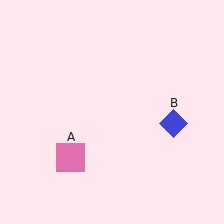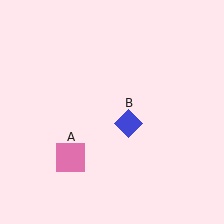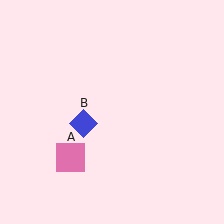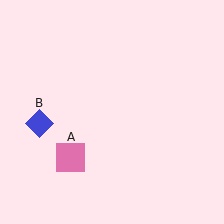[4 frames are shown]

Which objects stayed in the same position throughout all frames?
Pink square (object A) remained stationary.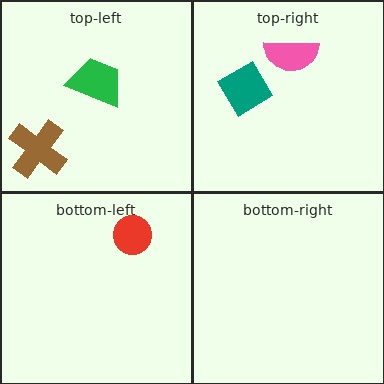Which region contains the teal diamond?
The top-right region.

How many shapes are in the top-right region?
2.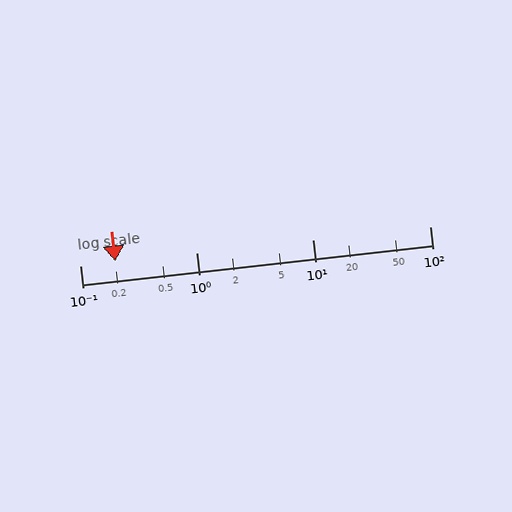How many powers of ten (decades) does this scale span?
The scale spans 3 decades, from 0.1 to 100.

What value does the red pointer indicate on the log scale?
The pointer indicates approximately 0.2.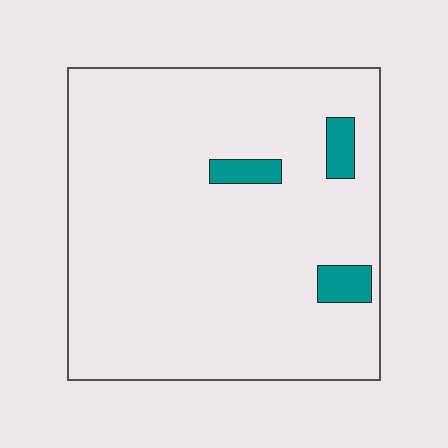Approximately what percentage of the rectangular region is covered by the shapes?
Approximately 5%.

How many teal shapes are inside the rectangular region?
3.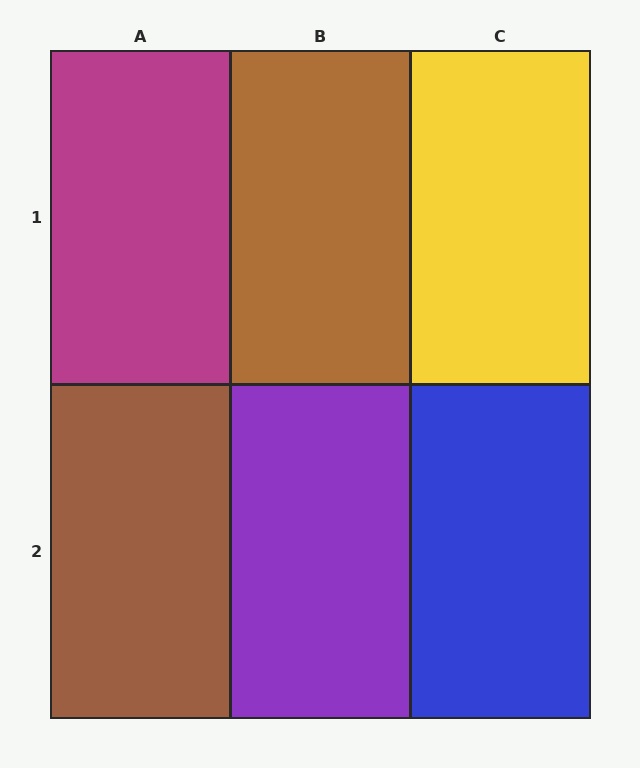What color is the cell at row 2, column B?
Purple.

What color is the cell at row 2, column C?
Blue.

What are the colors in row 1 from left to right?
Magenta, brown, yellow.